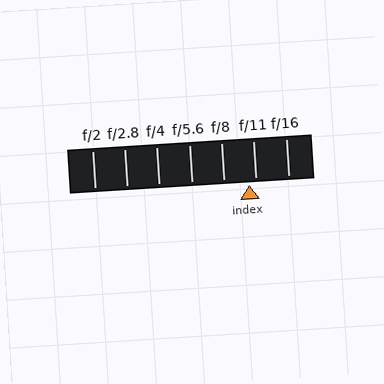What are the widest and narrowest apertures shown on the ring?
The widest aperture shown is f/2 and the narrowest is f/16.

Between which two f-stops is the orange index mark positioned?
The index mark is between f/8 and f/11.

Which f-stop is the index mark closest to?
The index mark is closest to f/11.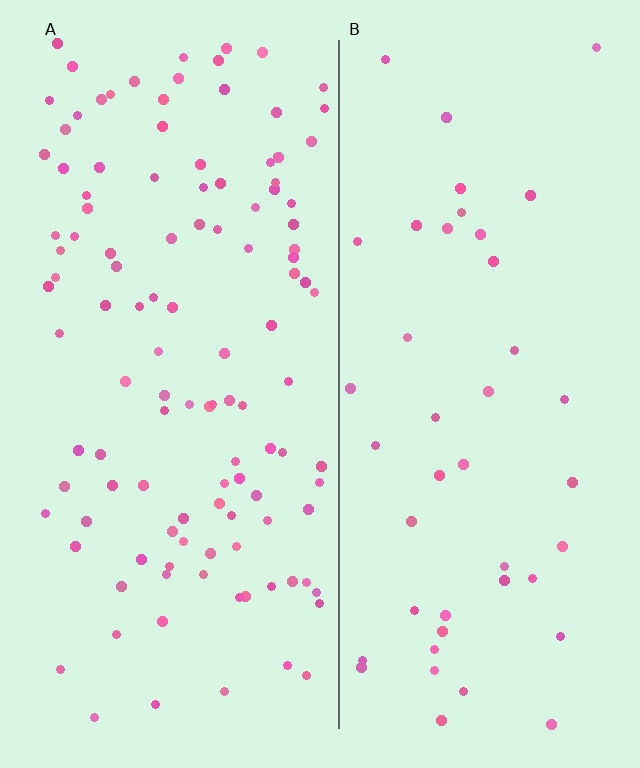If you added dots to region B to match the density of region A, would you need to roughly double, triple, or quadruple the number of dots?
Approximately triple.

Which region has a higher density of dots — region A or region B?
A (the left).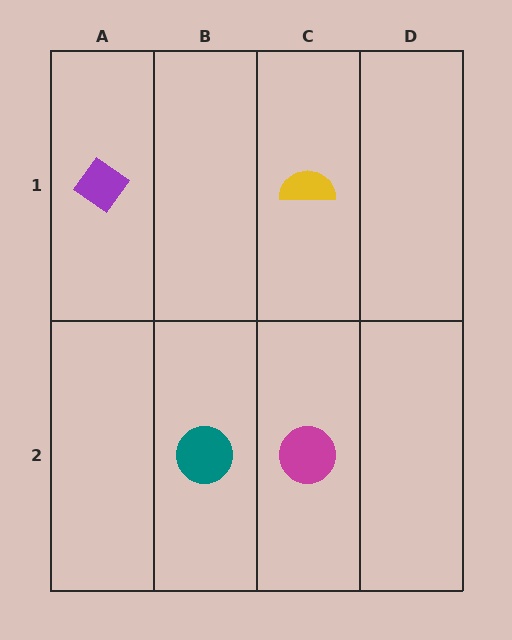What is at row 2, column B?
A teal circle.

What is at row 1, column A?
A purple diamond.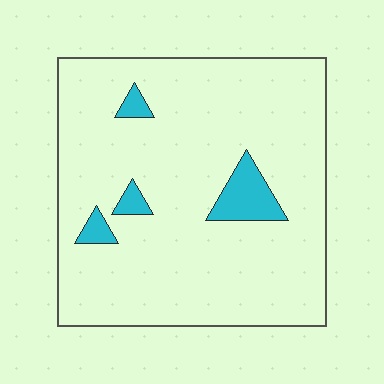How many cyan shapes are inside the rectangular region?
4.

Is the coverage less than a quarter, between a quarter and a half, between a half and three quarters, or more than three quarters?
Less than a quarter.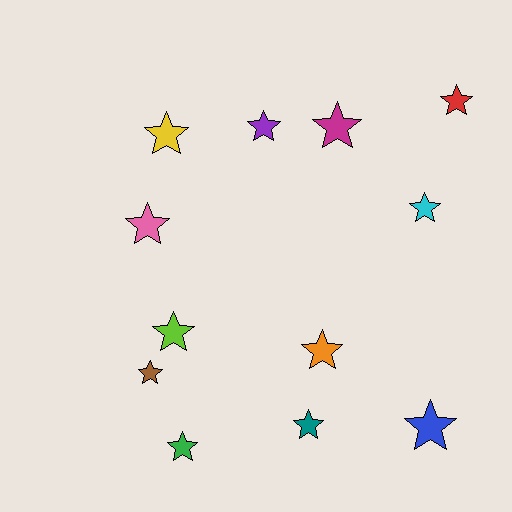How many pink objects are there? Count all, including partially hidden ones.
There is 1 pink object.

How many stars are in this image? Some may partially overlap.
There are 12 stars.